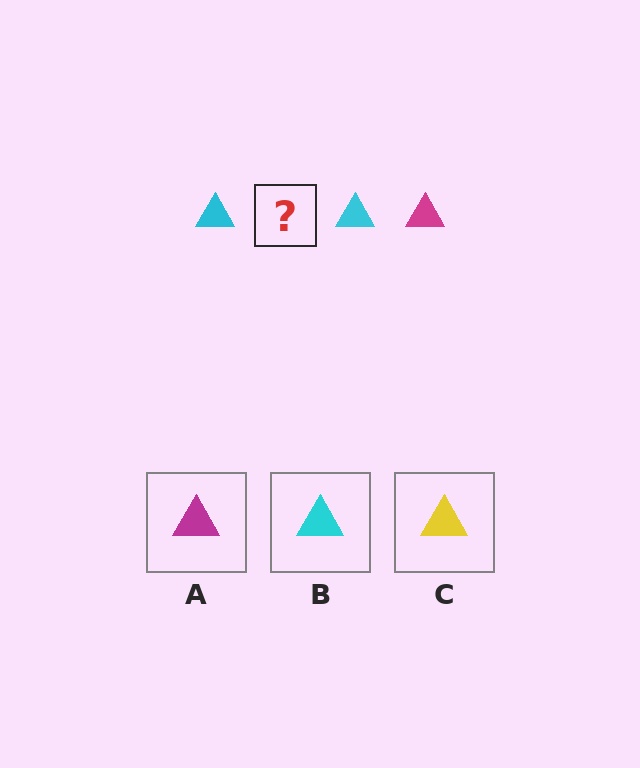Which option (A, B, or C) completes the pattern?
A.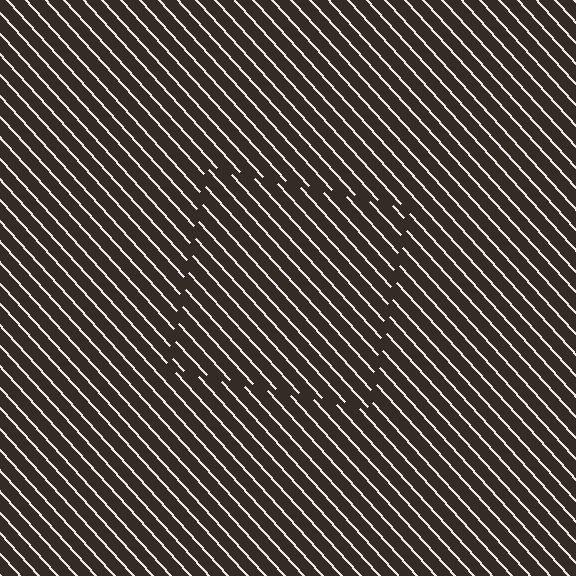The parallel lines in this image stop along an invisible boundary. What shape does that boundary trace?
An illusory square. The interior of the shape contains the same grating, shifted by half a period — the contour is defined by the phase discontinuity where line-ends from the inner and outer gratings abut.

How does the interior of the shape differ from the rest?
The interior of the shape contains the same grating, shifted by half a period — the contour is defined by the phase discontinuity where line-ends from the inner and outer gratings abut.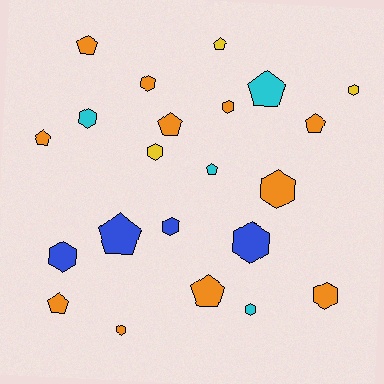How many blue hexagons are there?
There are 3 blue hexagons.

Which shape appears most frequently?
Hexagon, with 12 objects.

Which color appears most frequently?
Orange, with 11 objects.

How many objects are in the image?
There are 22 objects.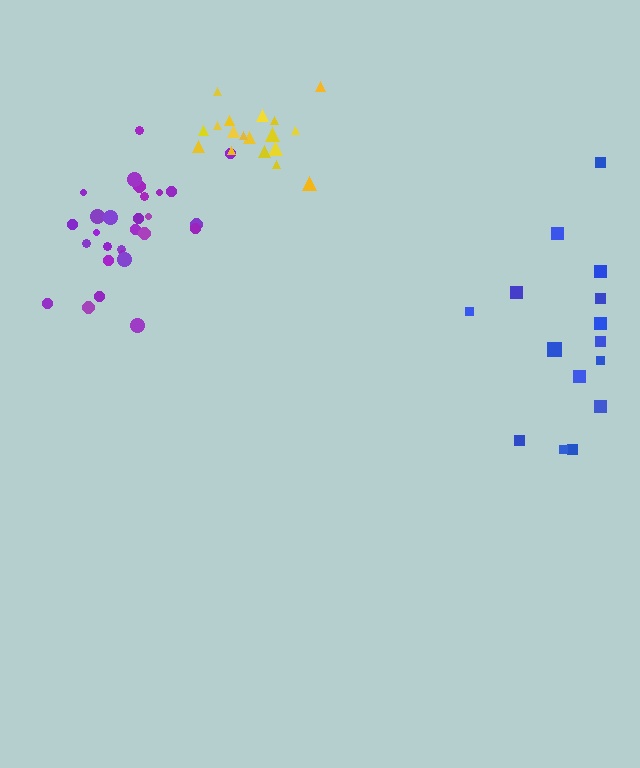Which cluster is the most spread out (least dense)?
Blue.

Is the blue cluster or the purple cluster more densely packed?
Purple.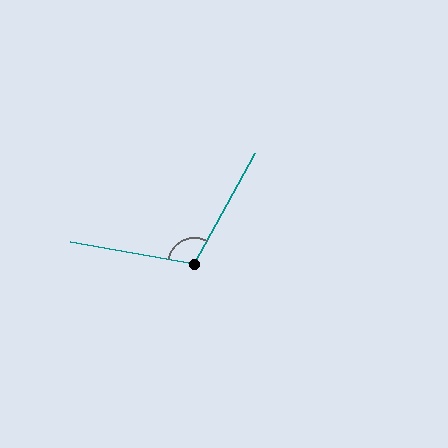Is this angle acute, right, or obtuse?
It is obtuse.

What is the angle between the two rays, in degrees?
Approximately 108 degrees.